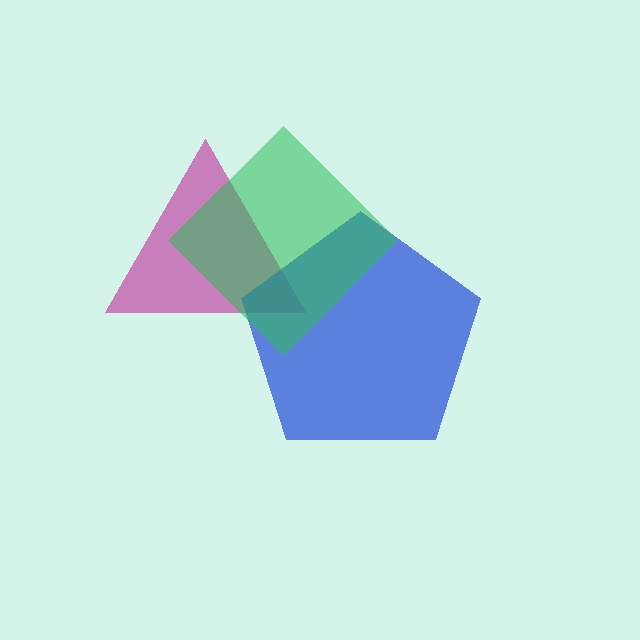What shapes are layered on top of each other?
The layered shapes are: a magenta triangle, a blue pentagon, a green diamond.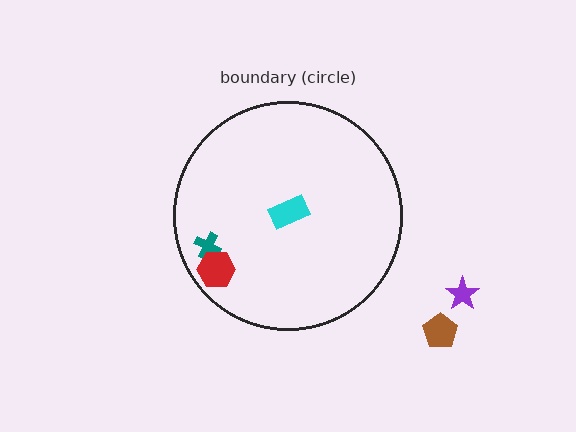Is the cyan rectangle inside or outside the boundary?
Inside.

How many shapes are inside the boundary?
4 inside, 2 outside.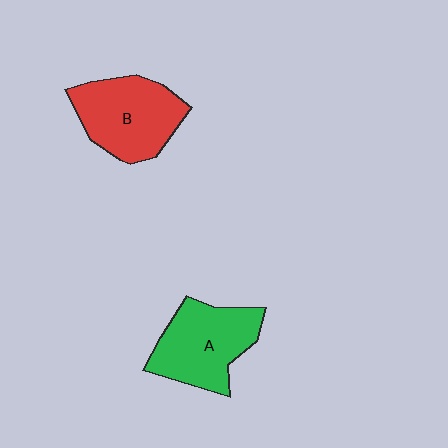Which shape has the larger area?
Shape B (red).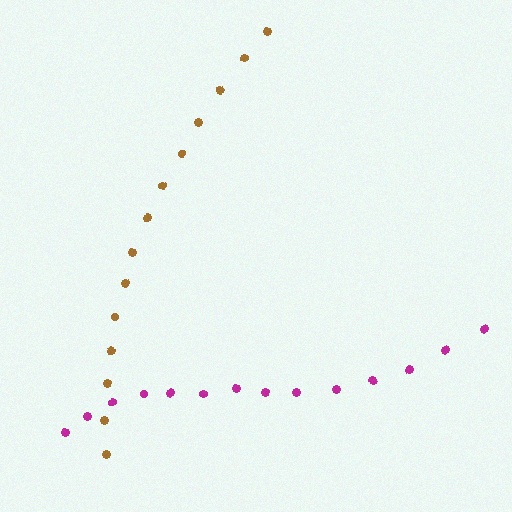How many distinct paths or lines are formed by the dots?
There are 2 distinct paths.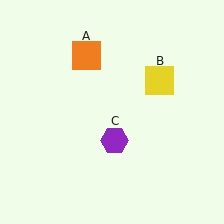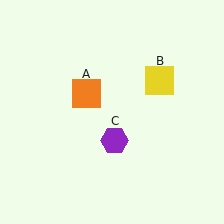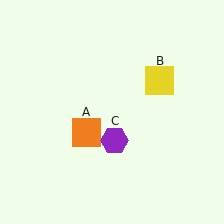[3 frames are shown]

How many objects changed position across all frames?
1 object changed position: orange square (object A).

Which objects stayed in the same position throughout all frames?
Yellow square (object B) and purple hexagon (object C) remained stationary.